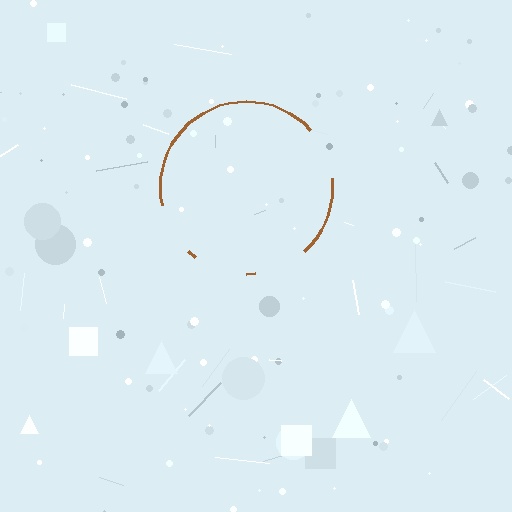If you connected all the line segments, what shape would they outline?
They would outline a circle.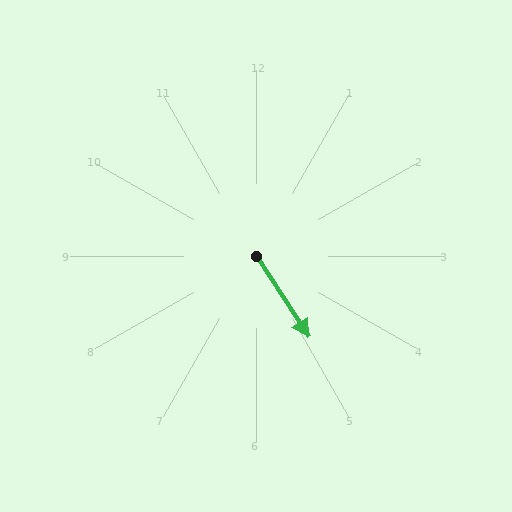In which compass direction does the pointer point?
Southeast.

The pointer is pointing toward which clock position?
Roughly 5 o'clock.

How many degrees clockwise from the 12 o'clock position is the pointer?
Approximately 147 degrees.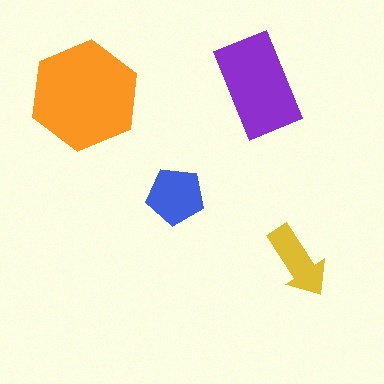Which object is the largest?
The orange hexagon.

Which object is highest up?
The purple rectangle is topmost.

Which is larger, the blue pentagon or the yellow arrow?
The blue pentagon.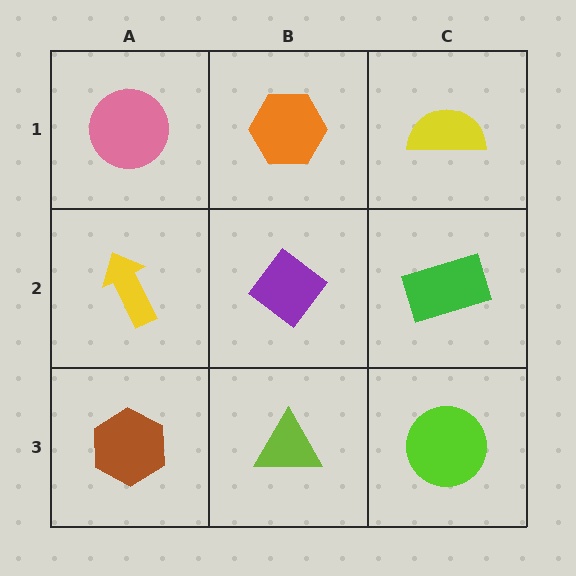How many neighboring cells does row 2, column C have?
3.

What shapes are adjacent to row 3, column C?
A green rectangle (row 2, column C), a lime triangle (row 3, column B).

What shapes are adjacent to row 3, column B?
A purple diamond (row 2, column B), a brown hexagon (row 3, column A), a lime circle (row 3, column C).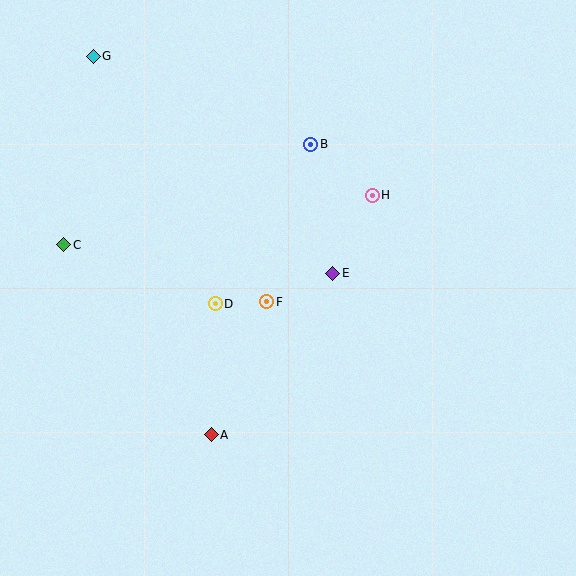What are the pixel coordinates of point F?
Point F is at (267, 302).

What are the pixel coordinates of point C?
Point C is at (64, 245).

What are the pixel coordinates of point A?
Point A is at (211, 435).